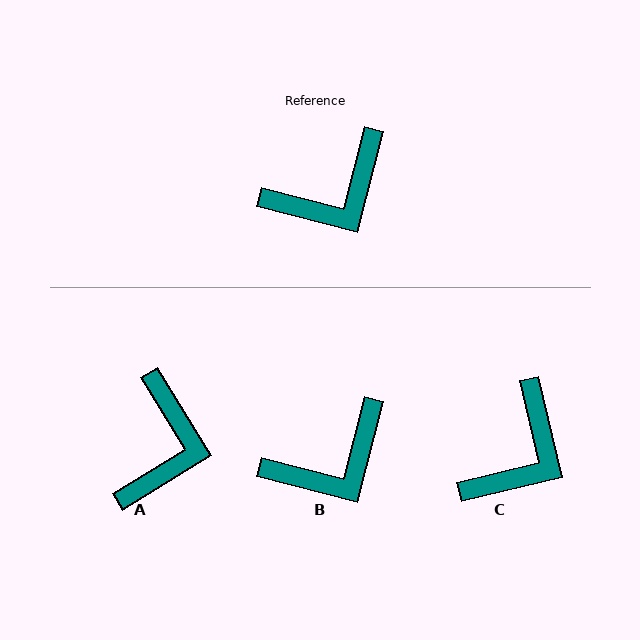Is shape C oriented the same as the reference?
No, it is off by about 28 degrees.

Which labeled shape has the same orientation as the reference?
B.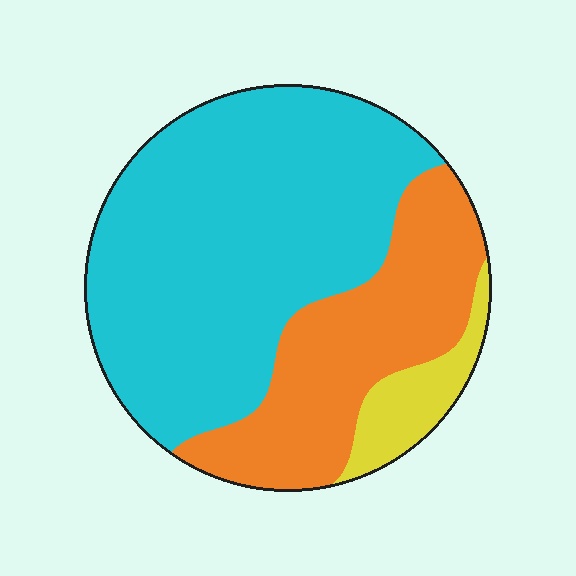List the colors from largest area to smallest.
From largest to smallest: cyan, orange, yellow.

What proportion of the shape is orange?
Orange covers 30% of the shape.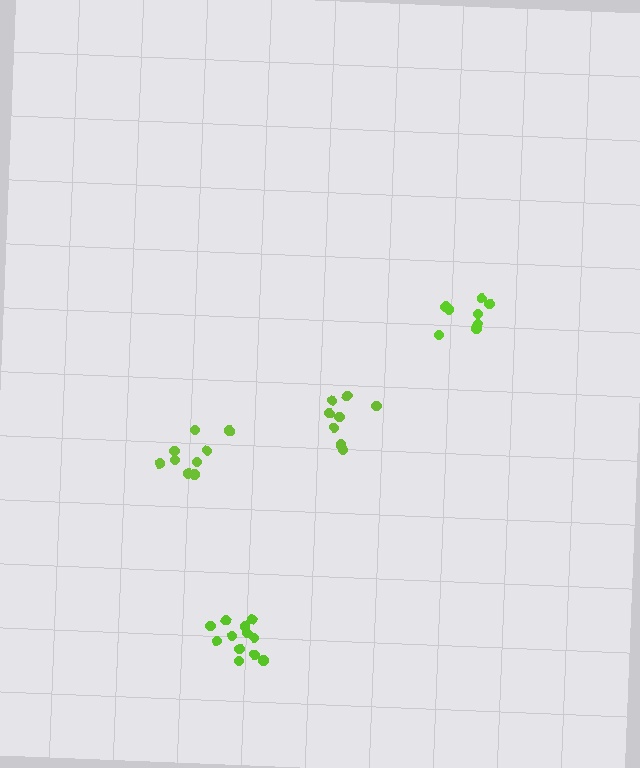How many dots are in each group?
Group 1: 12 dots, Group 2: 8 dots, Group 3: 9 dots, Group 4: 9 dots (38 total).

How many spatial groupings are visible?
There are 4 spatial groupings.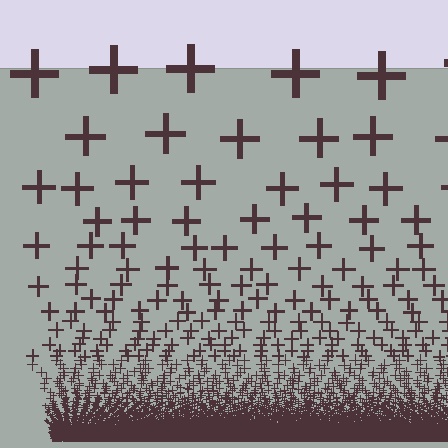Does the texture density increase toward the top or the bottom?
Density increases toward the bottom.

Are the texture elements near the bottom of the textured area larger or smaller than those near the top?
Smaller. The gradient is inverted — elements near the bottom are smaller and denser.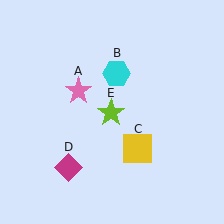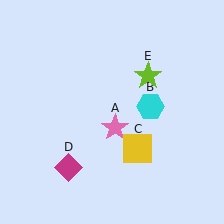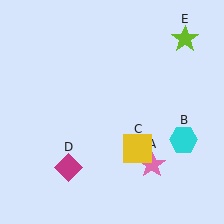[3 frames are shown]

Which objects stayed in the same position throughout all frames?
Yellow square (object C) and magenta diamond (object D) remained stationary.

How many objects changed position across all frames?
3 objects changed position: pink star (object A), cyan hexagon (object B), lime star (object E).